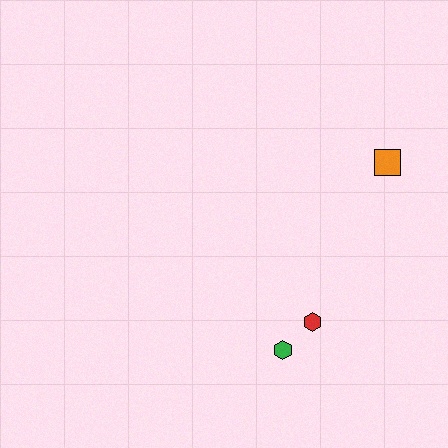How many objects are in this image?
There are 3 objects.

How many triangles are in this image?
There are no triangles.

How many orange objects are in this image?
There is 1 orange object.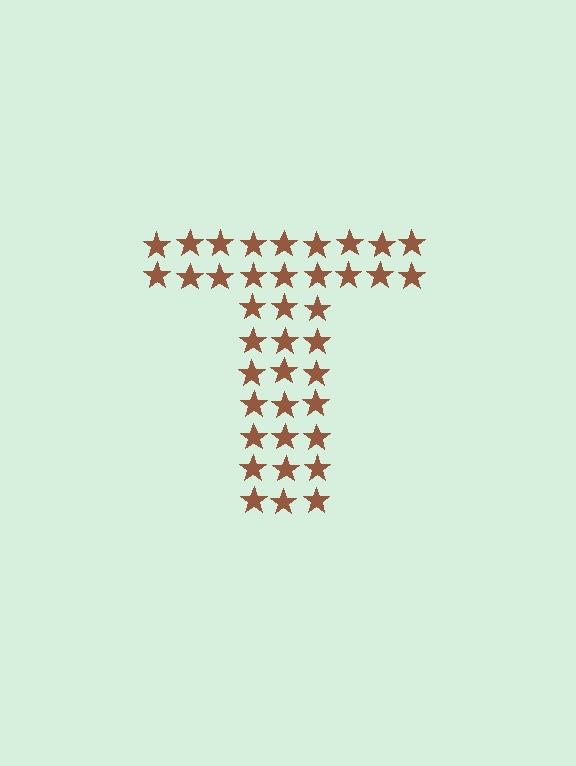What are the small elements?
The small elements are stars.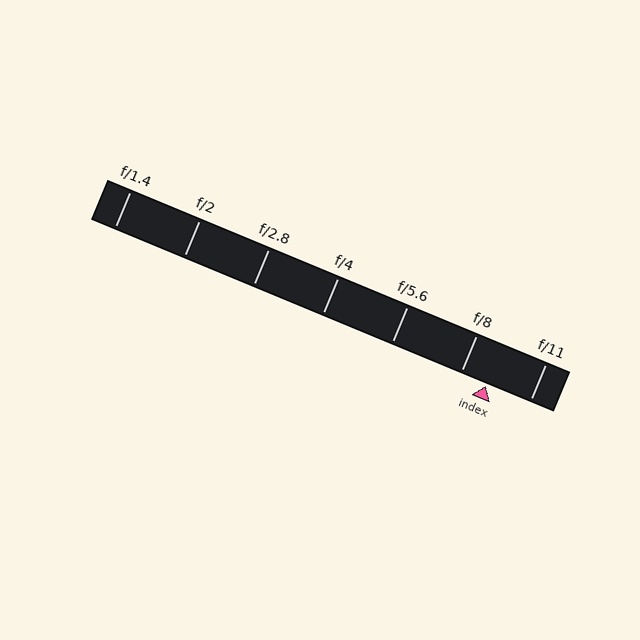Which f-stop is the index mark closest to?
The index mark is closest to f/8.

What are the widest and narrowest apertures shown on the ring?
The widest aperture shown is f/1.4 and the narrowest is f/11.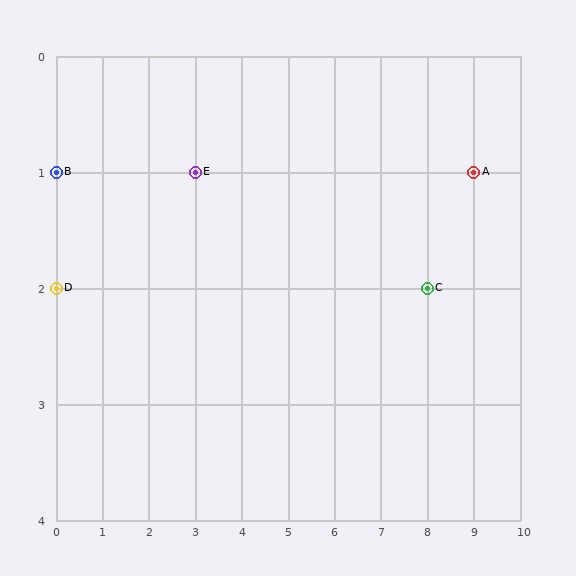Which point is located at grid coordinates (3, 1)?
Point E is at (3, 1).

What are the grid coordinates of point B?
Point B is at grid coordinates (0, 1).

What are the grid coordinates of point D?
Point D is at grid coordinates (0, 2).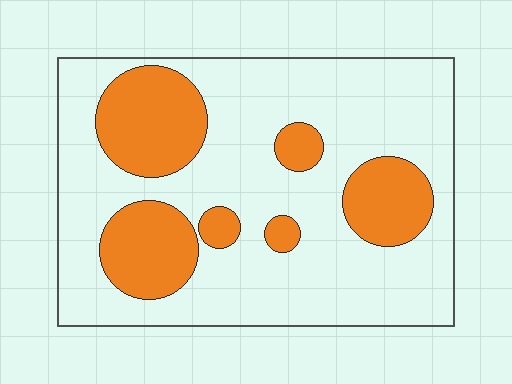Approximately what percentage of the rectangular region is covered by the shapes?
Approximately 25%.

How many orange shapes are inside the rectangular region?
6.